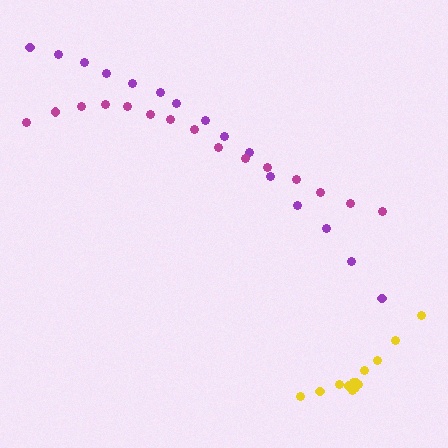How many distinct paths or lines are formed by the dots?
There are 3 distinct paths.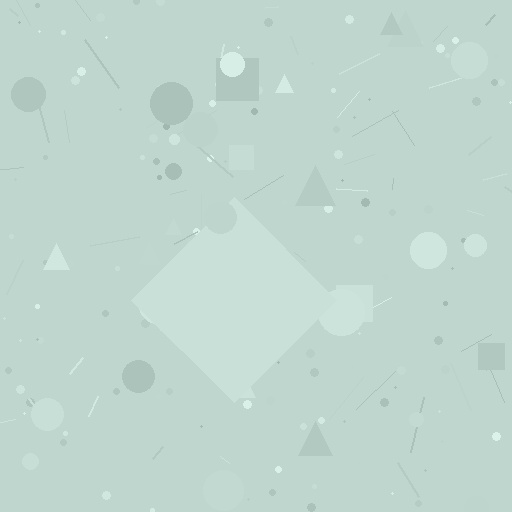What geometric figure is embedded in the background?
A diamond is embedded in the background.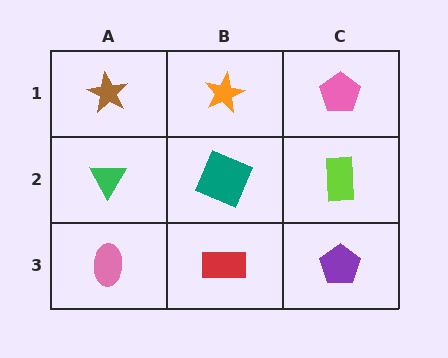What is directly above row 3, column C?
A lime rectangle.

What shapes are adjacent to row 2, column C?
A pink pentagon (row 1, column C), a purple pentagon (row 3, column C), a teal square (row 2, column B).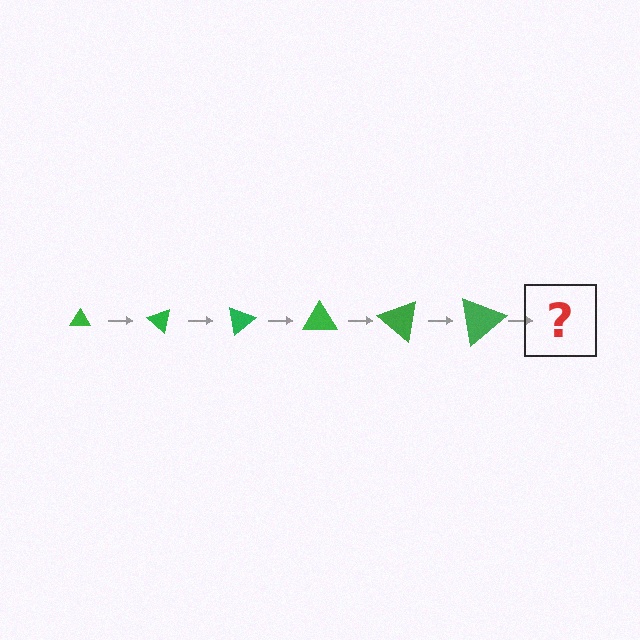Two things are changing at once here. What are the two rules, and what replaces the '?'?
The two rules are that the triangle grows larger each step and it rotates 40 degrees each step. The '?' should be a triangle, larger than the previous one and rotated 240 degrees from the start.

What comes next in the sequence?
The next element should be a triangle, larger than the previous one and rotated 240 degrees from the start.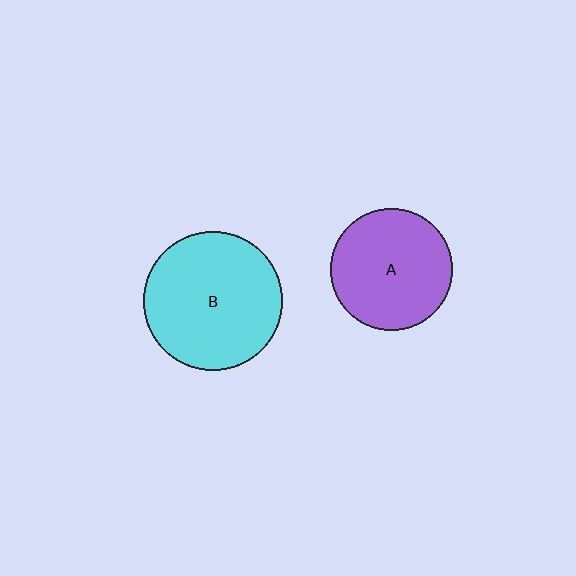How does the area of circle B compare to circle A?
Approximately 1.3 times.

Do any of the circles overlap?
No, none of the circles overlap.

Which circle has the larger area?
Circle B (cyan).